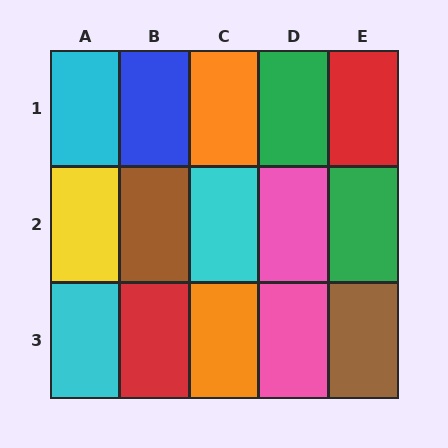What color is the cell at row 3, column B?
Red.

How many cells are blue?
1 cell is blue.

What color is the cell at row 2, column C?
Cyan.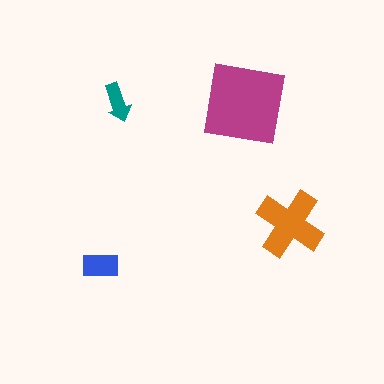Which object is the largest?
The magenta square.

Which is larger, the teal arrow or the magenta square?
The magenta square.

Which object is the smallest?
The teal arrow.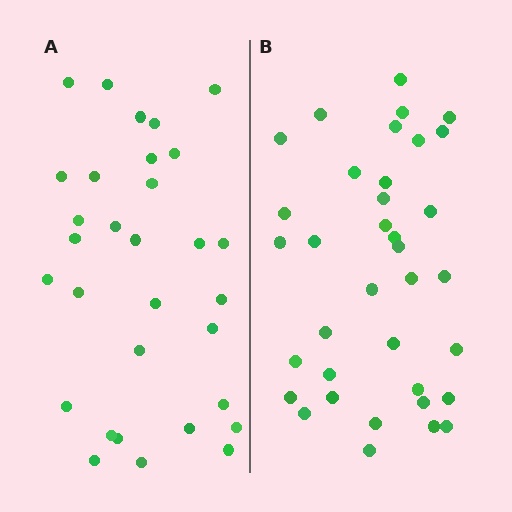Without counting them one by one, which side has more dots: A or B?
Region B (the right region) has more dots.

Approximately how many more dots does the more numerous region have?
Region B has about 5 more dots than region A.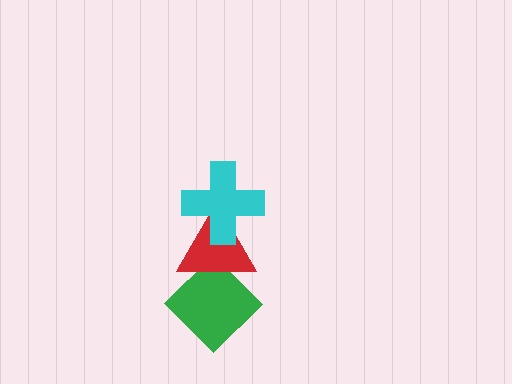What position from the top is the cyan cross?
The cyan cross is 1st from the top.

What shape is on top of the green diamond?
The red triangle is on top of the green diamond.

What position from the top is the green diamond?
The green diamond is 3rd from the top.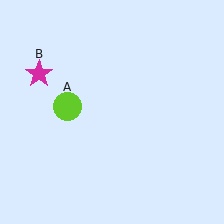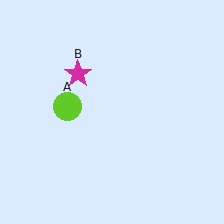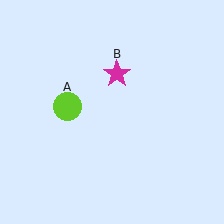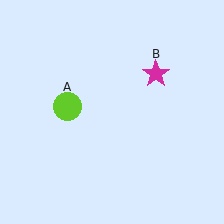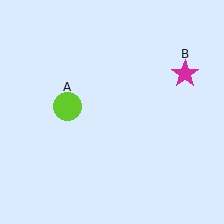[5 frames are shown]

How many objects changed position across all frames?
1 object changed position: magenta star (object B).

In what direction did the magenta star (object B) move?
The magenta star (object B) moved right.